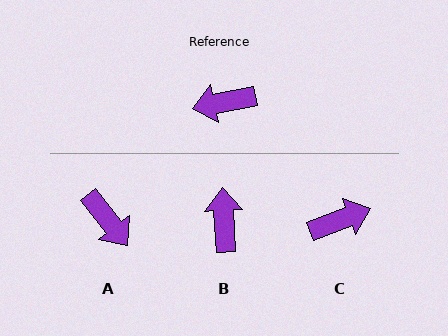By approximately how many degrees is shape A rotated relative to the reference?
Approximately 117 degrees counter-clockwise.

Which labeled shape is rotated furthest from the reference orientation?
C, about 170 degrees away.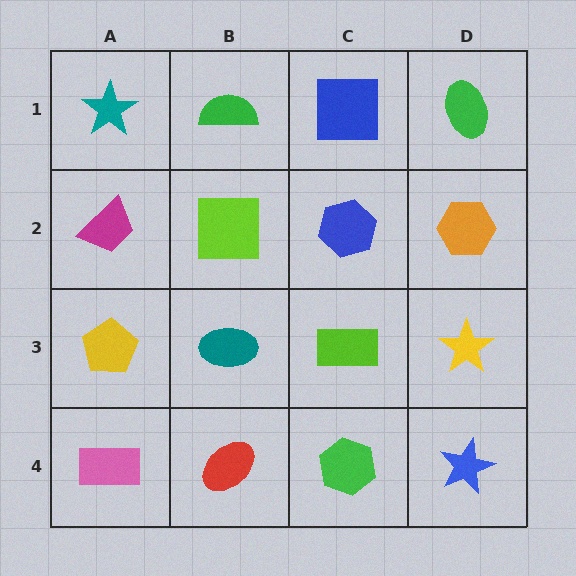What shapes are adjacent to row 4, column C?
A lime rectangle (row 3, column C), a red ellipse (row 4, column B), a blue star (row 4, column D).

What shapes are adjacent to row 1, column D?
An orange hexagon (row 2, column D), a blue square (row 1, column C).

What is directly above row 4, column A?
A yellow pentagon.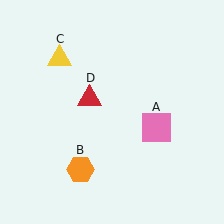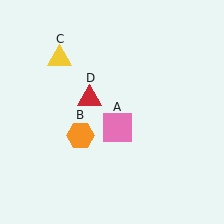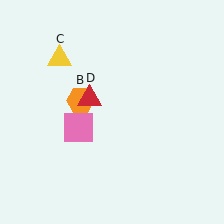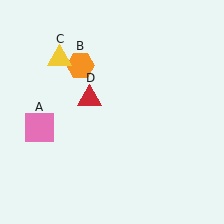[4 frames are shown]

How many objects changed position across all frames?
2 objects changed position: pink square (object A), orange hexagon (object B).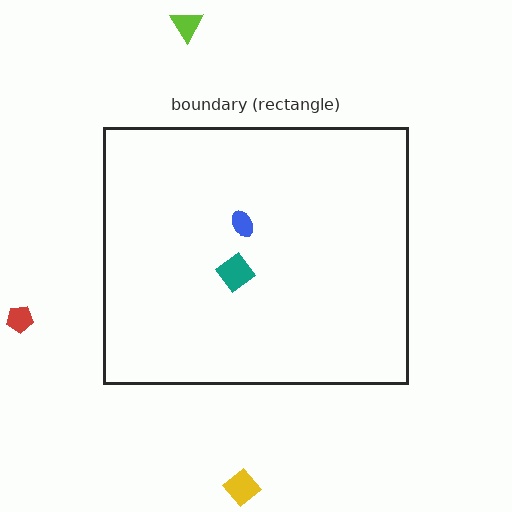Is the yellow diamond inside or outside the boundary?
Outside.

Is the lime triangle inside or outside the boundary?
Outside.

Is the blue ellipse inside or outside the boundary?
Inside.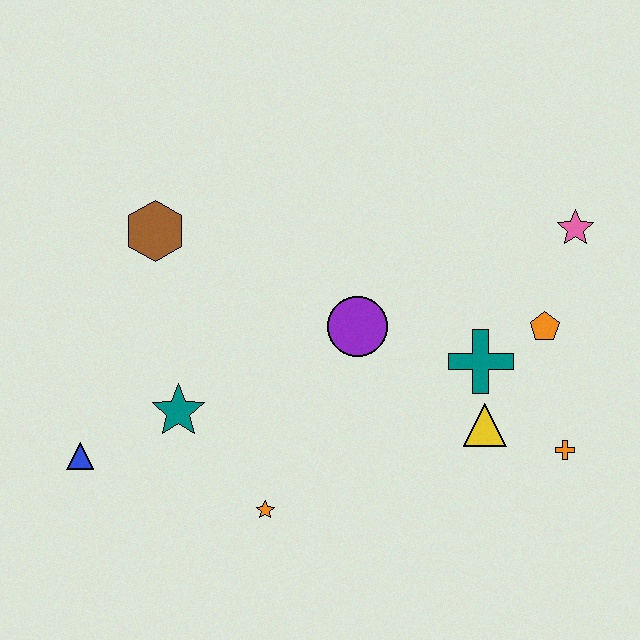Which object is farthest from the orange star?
The pink star is farthest from the orange star.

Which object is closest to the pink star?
The orange pentagon is closest to the pink star.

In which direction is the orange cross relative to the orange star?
The orange cross is to the right of the orange star.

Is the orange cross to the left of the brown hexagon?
No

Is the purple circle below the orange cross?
No